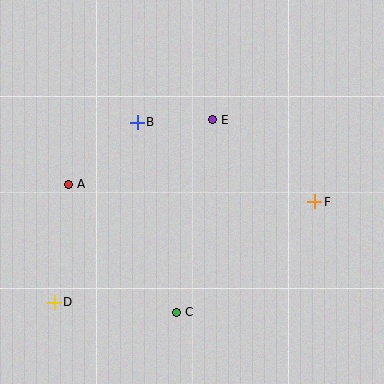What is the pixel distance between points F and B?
The distance between F and B is 194 pixels.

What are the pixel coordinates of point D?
Point D is at (54, 302).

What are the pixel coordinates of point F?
Point F is at (315, 202).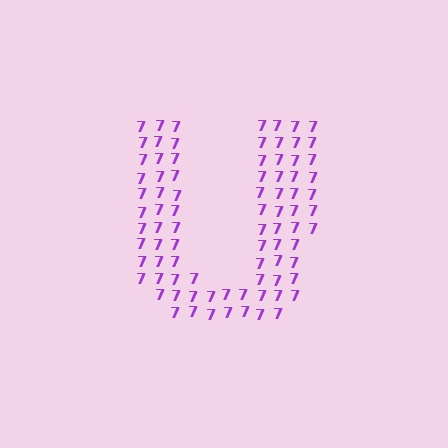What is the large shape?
The large shape is the letter U.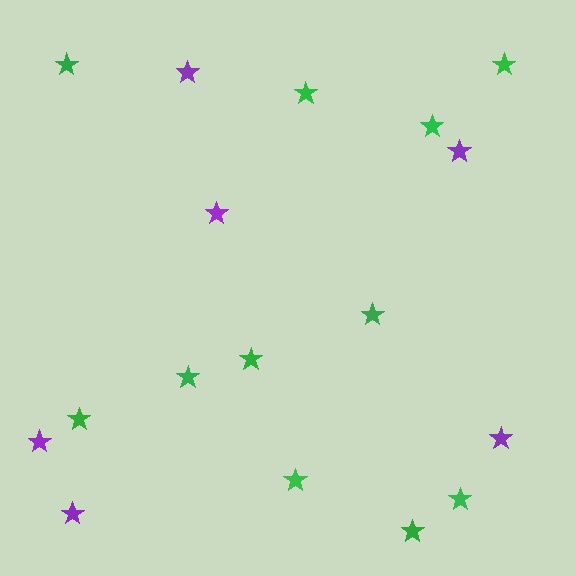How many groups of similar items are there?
There are 2 groups: one group of green stars (11) and one group of purple stars (6).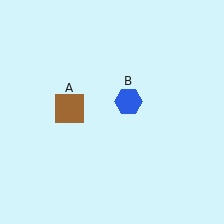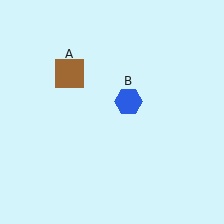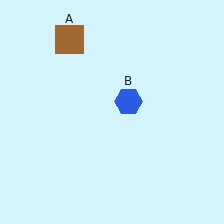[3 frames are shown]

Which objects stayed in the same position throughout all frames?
Blue hexagon (object B) remained stationary.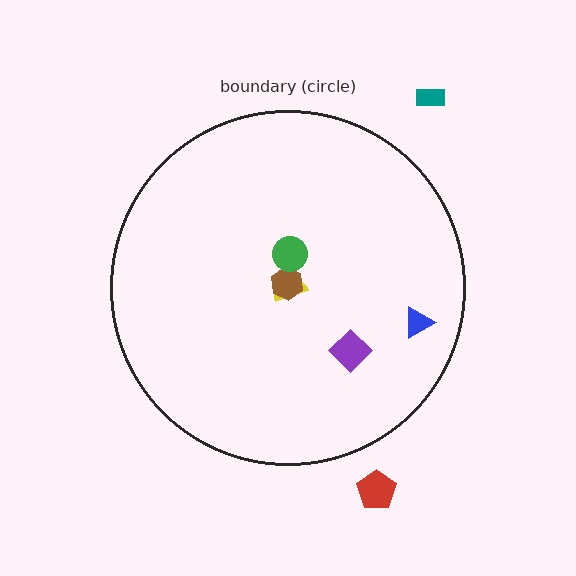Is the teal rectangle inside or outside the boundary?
Outside.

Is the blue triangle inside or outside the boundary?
Inside.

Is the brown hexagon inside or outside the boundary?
Inside.